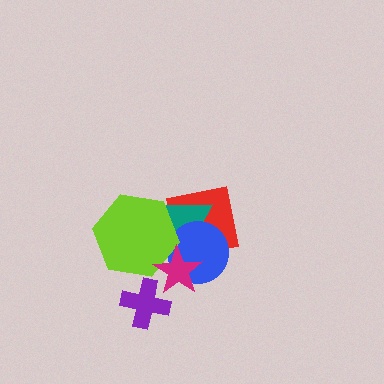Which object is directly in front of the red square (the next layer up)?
The teal triangle is directly in front of the red square.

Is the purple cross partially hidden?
No, no other shape covers it.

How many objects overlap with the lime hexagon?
4 objects overlap with the lime hexagon.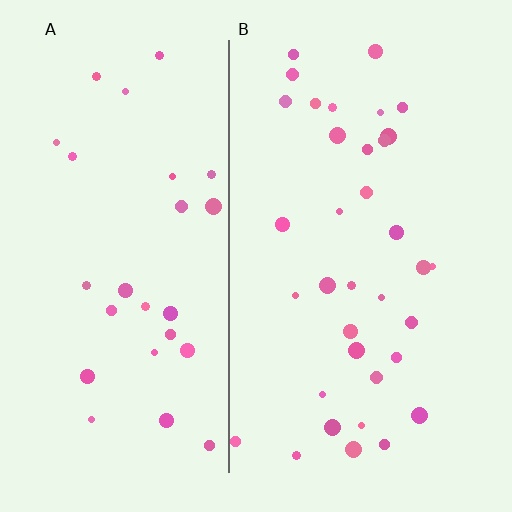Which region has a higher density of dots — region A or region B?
B (the right).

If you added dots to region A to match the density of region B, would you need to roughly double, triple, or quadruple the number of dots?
Approximately double.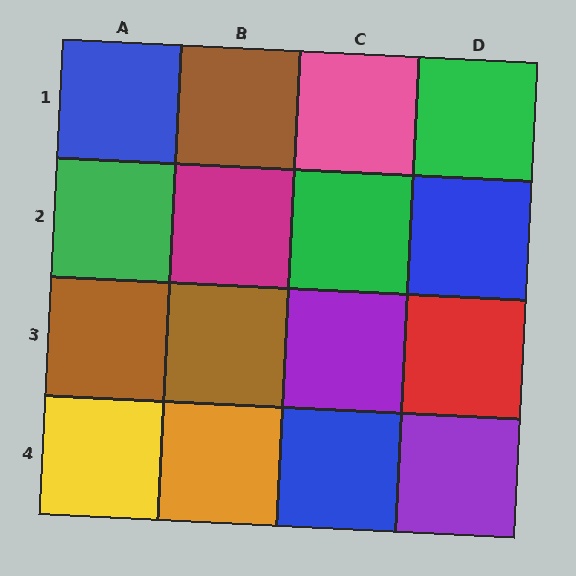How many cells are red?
1 cell is red.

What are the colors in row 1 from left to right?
Blue, brown, pink, green.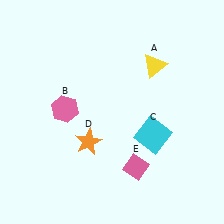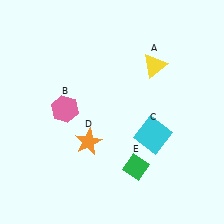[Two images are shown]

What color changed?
The diamond (E) changed from pink in Image 1 to green in Image 2.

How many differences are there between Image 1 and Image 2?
There is 1 difference between the two images.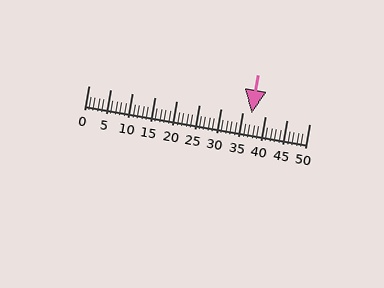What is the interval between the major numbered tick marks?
The major tick marks are spaced 5 units apart.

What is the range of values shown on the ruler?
The ruler shows values from 0 to 50.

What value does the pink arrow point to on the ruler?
The pink arrow points to approximately 37.